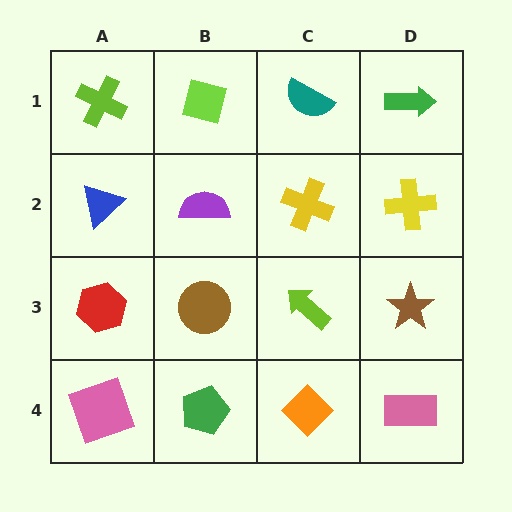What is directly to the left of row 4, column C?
A green pentagon.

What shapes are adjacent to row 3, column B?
A purple semicircle (row 2, column B), a green pentagon (row 4, column B), a red hexagon (row 3, column A), a lime arrow (row 3, column C).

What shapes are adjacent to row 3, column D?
A yellow cross (row 2, column D), a pink rectangle (row 4, column D), a lime arrow (row 3, column C).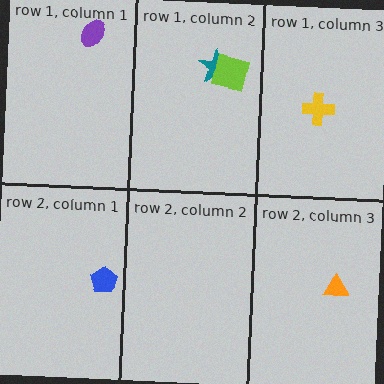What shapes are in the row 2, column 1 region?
The blue pentagon.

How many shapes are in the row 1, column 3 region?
1.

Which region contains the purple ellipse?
The row 1, column 1 region.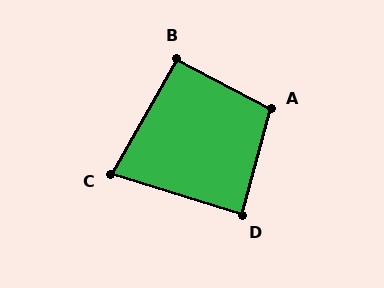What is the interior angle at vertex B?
Approximately 92 degrees (approximately right).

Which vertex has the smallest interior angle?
C, at approximately 78 degrees.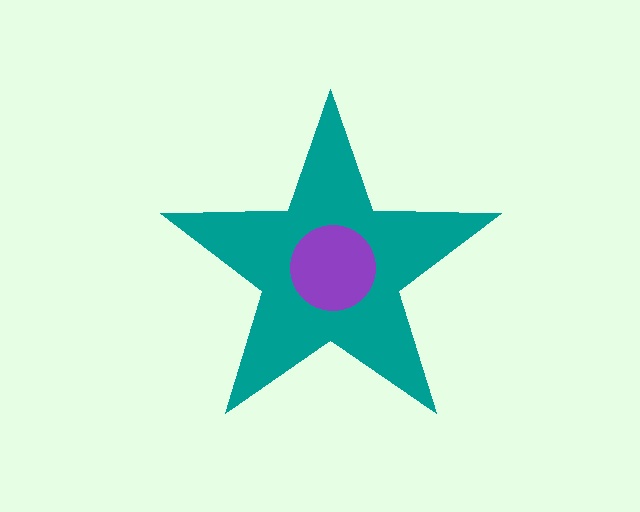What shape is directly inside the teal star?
The purple circle.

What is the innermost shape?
The purple circle.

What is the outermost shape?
The teal star.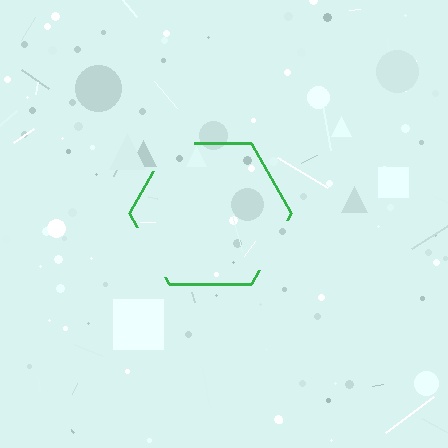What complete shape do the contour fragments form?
The contour fragments form a hexagon.